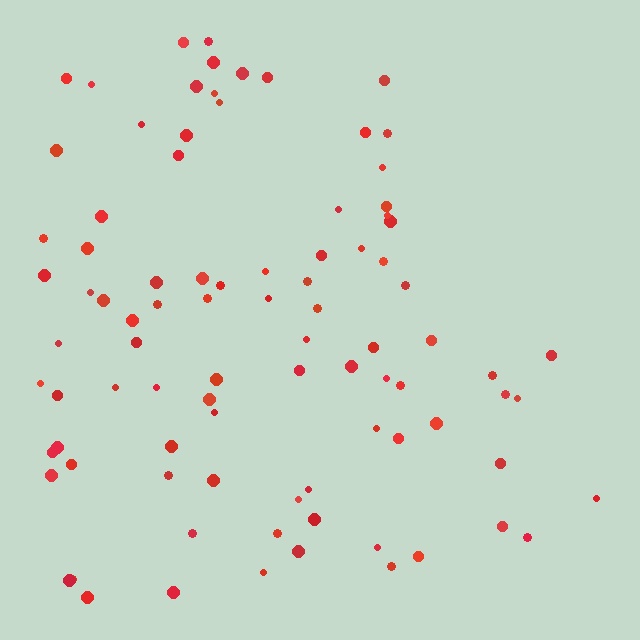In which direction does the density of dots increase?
From right to left, with the left side densest.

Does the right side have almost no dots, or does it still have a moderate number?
Still a moderate number, just noticeably fewer than the left.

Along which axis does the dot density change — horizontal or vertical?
Horizontal.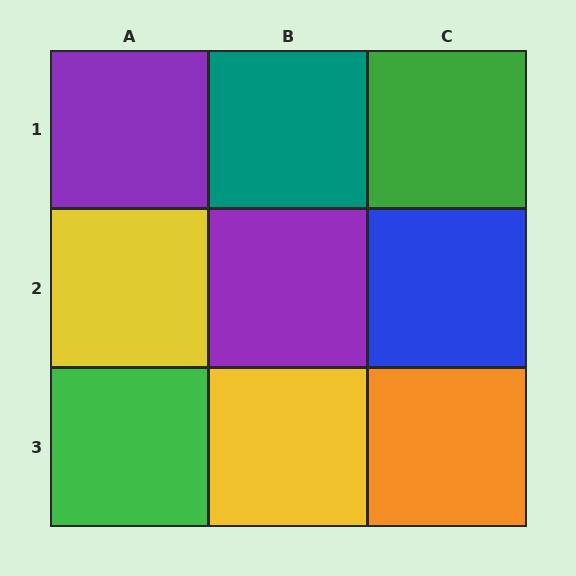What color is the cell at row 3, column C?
Orange.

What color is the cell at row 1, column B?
Teal.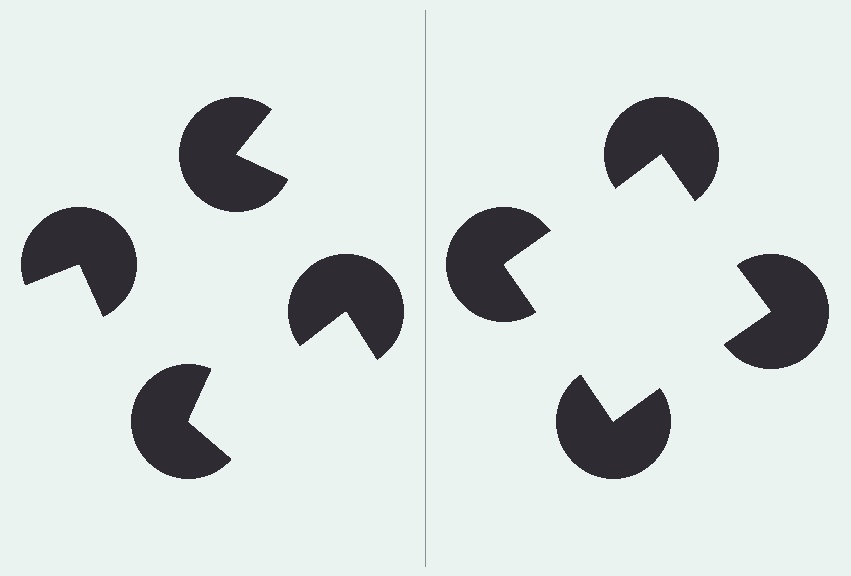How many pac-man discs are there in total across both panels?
8 — 4 on each side.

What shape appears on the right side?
An illusory square.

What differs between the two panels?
The pac-man discs are positioned identically on both sides; only the wedge orientations differ. On the right they align to a square; on the left they are misaligned.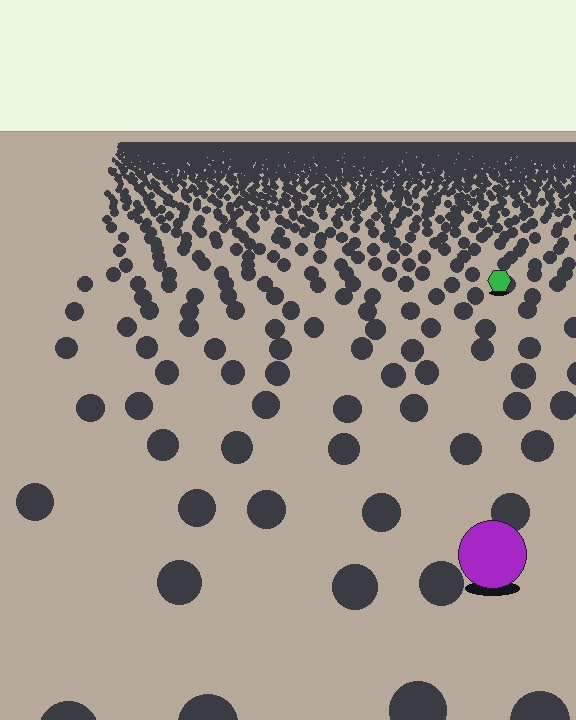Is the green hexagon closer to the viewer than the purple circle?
No. The purple circle is closer — you can tell from the texture gradient: the ground texture is coarser near it.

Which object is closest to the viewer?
The purple circle is closest. The texture marks near it are larger and more spread out.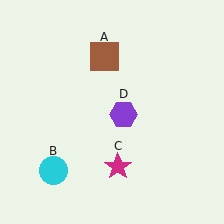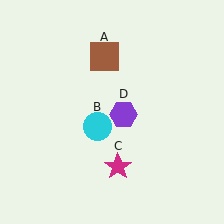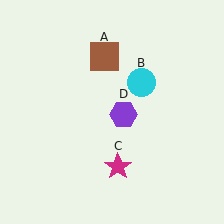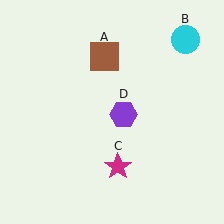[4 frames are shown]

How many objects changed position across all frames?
1 object changed position: cyan circle (object B).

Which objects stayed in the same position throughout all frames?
Brown square (object A) and magenta star (object C) and purple hexagon (object D) remained stationary.